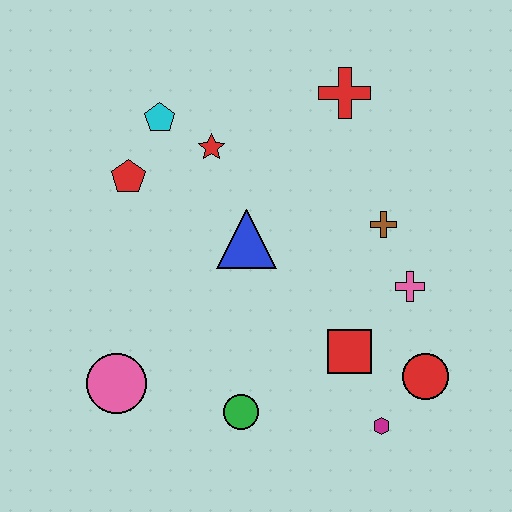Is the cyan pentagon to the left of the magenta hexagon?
Yes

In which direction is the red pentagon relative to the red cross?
The red pentagon is to the left of the red cross.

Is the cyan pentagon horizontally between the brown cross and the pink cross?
No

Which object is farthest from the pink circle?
The red cross is farthest from the pink circle.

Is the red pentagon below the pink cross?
No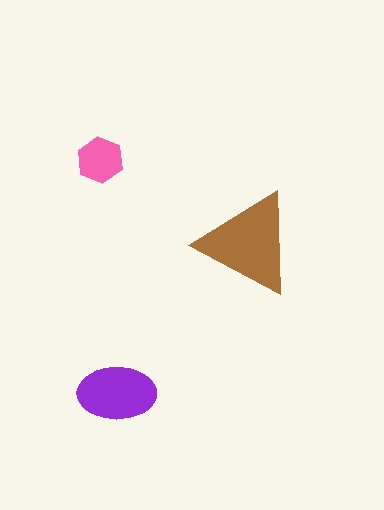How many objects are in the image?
There are 3 objects in the image.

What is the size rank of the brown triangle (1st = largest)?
1st.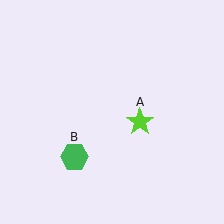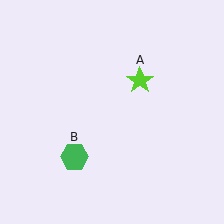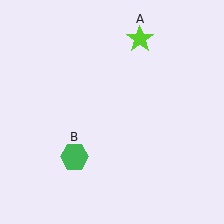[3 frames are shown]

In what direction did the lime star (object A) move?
The lime star (object A) moved up.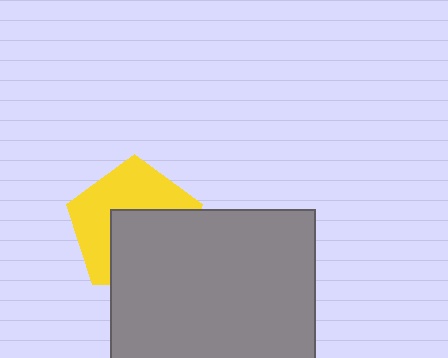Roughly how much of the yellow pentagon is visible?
About half of it is visible (roughly 51%).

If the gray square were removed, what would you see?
You would see the complete yellow pentagon.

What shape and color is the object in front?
The object in front is a gray square.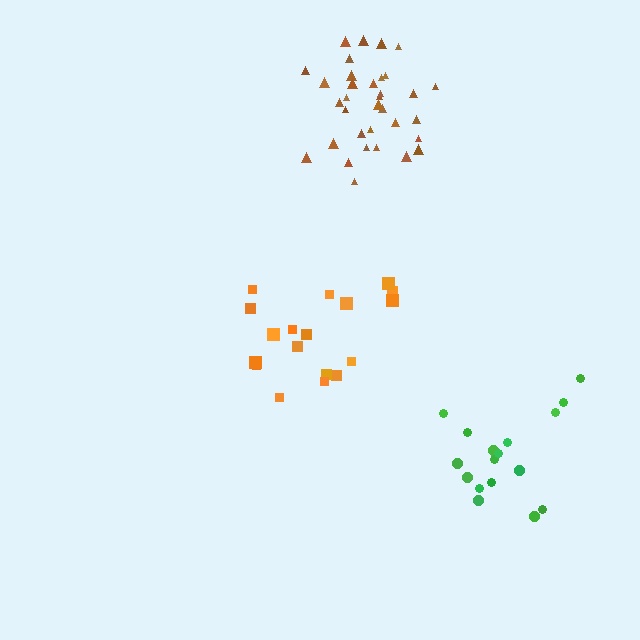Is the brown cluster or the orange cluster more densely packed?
Brown.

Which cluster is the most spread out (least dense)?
Green.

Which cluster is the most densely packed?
Brown.